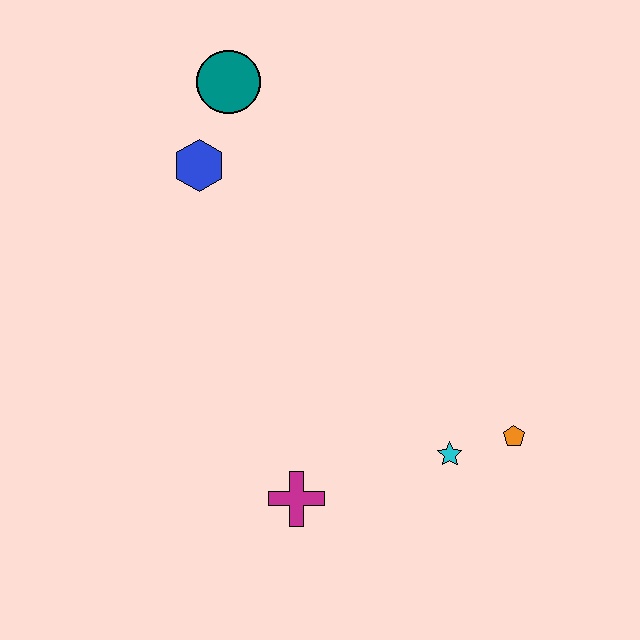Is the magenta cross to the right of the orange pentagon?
No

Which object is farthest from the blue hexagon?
The orange pentagon is farthest from the blue hexagon.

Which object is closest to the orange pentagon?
The cyan star is closest to the orange pentagon.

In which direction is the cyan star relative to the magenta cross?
The cyan star is to the right of the magenta cross.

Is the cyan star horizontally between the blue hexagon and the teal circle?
No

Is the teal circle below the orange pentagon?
No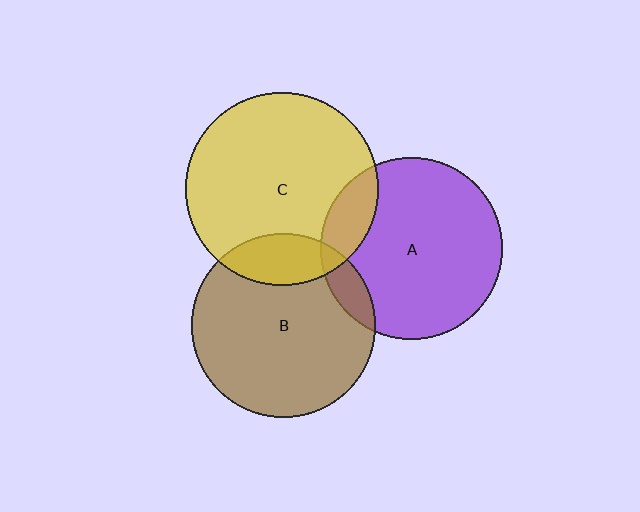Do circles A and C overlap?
Yes.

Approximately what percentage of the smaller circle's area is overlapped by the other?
Approximately 15%.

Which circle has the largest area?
Circle C (yellow).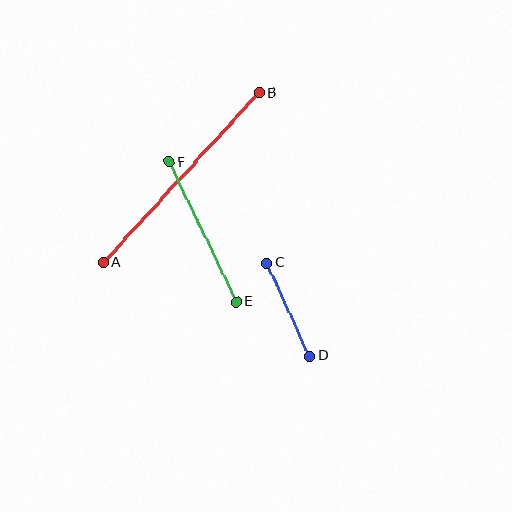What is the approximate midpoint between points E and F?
The midpoint is at approximately (203, 232) pixels.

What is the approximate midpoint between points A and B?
The midpoint is at approximately (181, 177) pixels.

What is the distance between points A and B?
The distance is approximately 230 pixels.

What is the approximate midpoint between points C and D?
The midpoint is at approximately (288, 309) pixels.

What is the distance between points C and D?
The distance is approximately 103 pixels.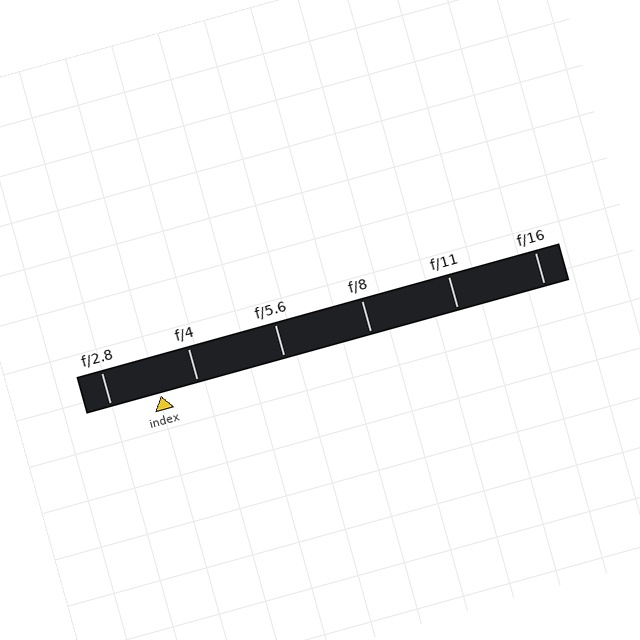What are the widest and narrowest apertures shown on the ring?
The widest aperture shown is f/2.8 and the narrowest is f/16.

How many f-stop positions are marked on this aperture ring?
There are 6 f-stop positions marked.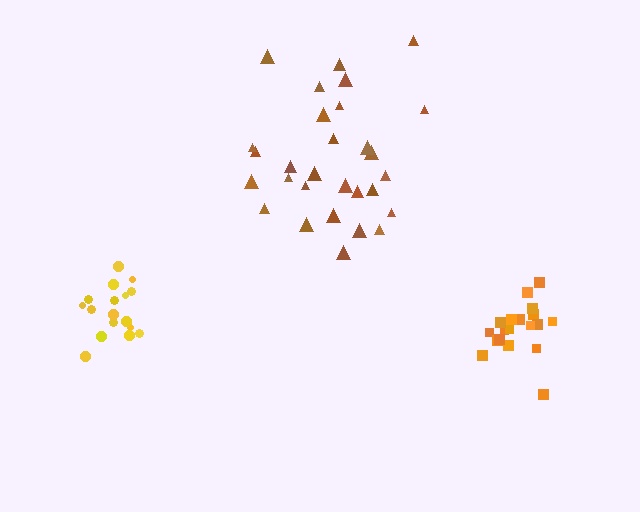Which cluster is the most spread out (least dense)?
Brown.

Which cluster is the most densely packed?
Orange.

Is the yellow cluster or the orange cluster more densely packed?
Orange.